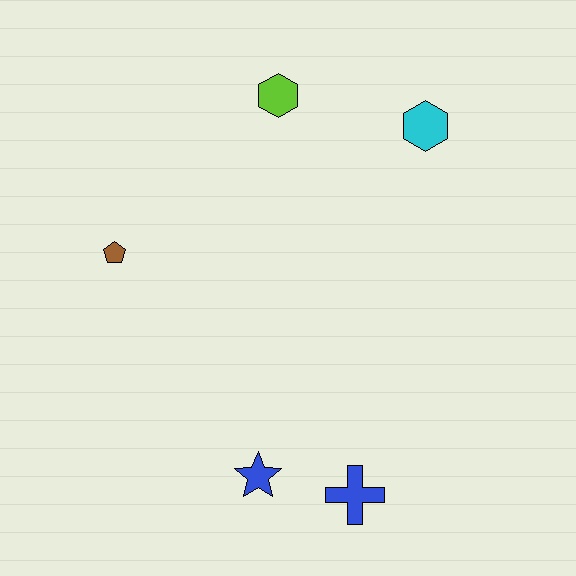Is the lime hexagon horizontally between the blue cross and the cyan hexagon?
No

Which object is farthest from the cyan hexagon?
The blue star is farthest from the cyan hexagon.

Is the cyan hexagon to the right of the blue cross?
Yes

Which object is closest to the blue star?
The blue cross is closest to the blue star.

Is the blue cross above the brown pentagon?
No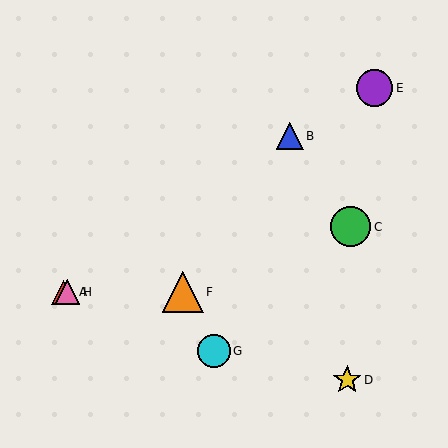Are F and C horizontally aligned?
No, F is at y≈292 and C is at y≈227.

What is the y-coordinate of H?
Object H is at y≈292.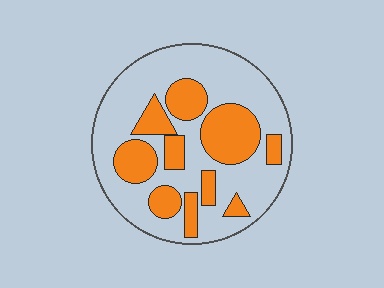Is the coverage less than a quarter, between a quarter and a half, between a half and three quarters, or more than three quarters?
Between a quarter and a half.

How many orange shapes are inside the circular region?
10.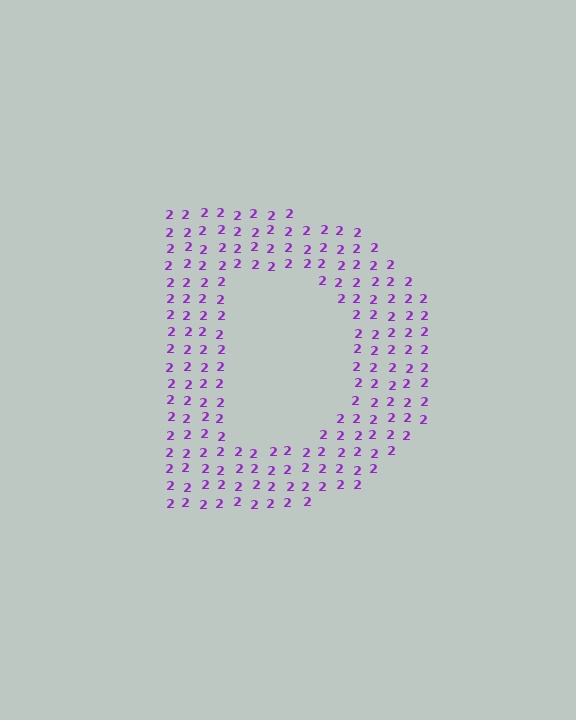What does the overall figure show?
The overall figure shows the letter D.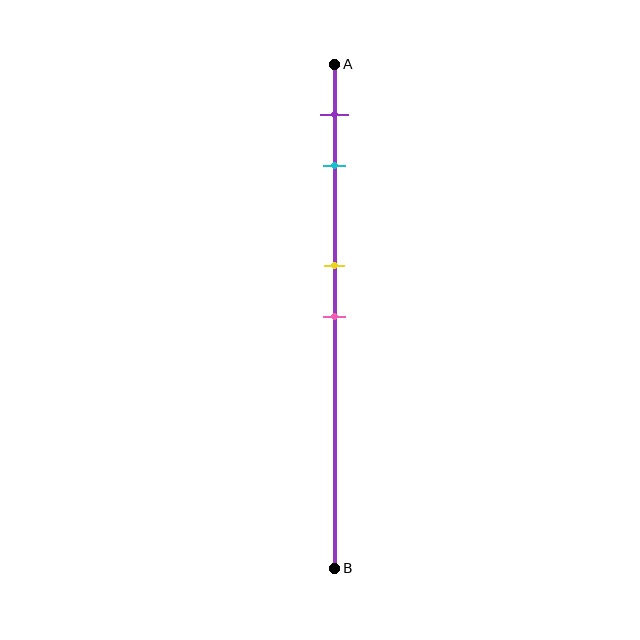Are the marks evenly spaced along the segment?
No, the marks are not evenly spaced.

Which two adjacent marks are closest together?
The yellow and pink marks are the closest adjacent pair.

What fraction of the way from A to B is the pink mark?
The pink mark is approximately 50% (0.5) of the way from A to B.